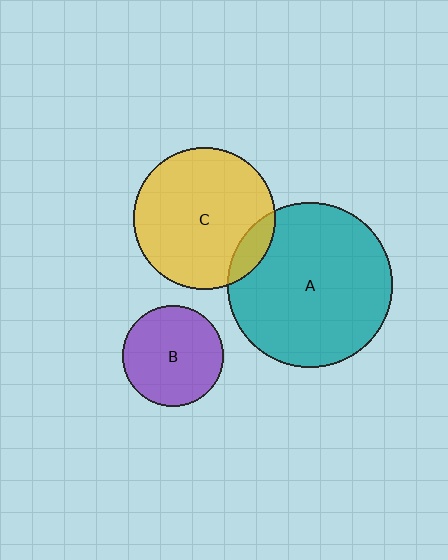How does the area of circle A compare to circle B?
Approximately 2.7 times.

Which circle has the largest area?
Circle A (teal).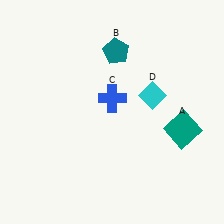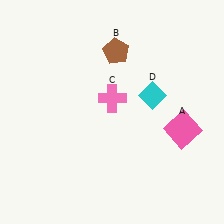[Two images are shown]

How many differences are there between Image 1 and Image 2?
There are 3 differences between the two images.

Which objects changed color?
A changed from teal to pink. B changed from teal to brown. C changed from blue to pink.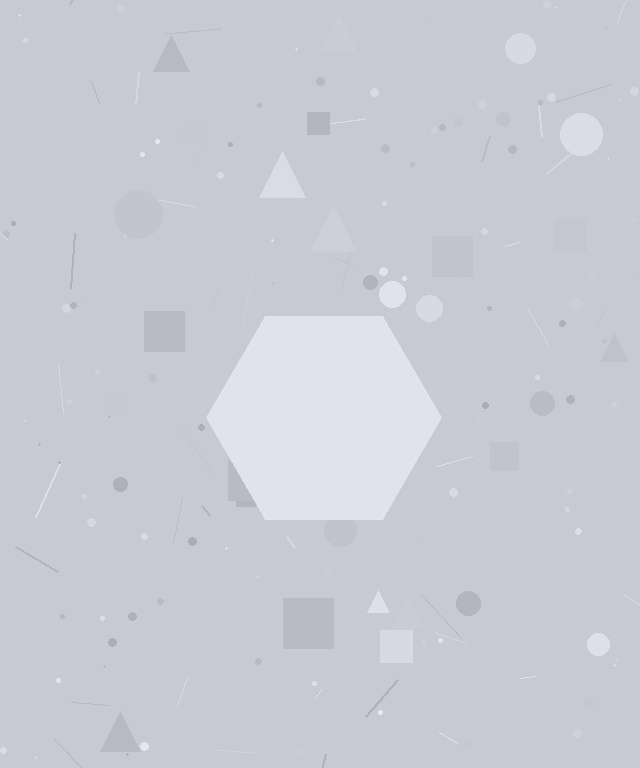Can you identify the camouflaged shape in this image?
The camouflaged shape is a hexagon.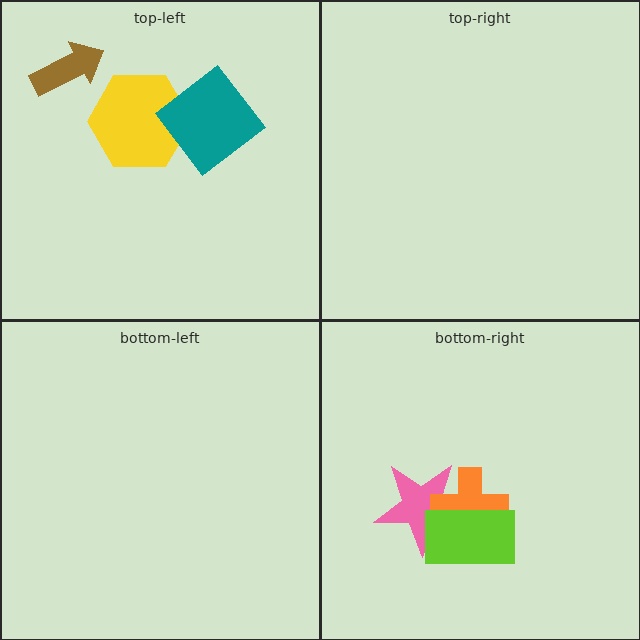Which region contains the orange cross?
The bottom-right region.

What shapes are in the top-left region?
The yellow hexagon, the brown arrow, the teal diamond.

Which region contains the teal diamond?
The top-left region.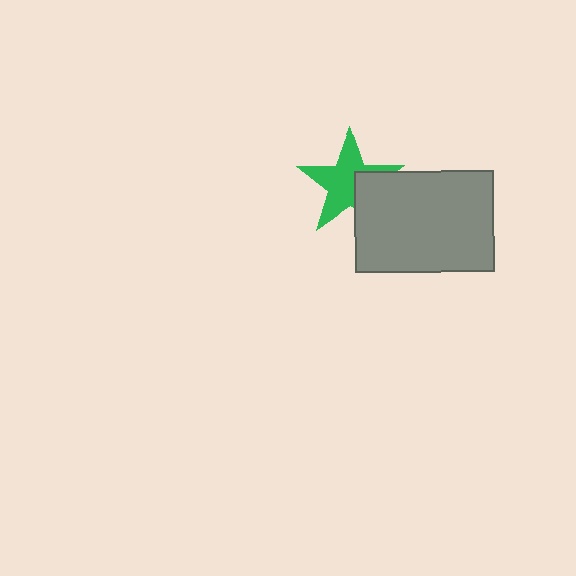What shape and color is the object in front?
The object in front is a gray rectangle.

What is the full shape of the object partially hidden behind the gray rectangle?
The partially hidden object is a green star.